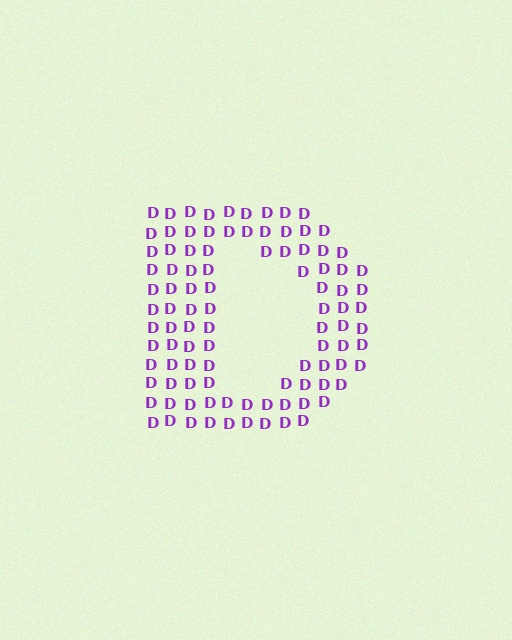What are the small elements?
The small elements are letter D's.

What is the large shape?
The large shape is the letter D.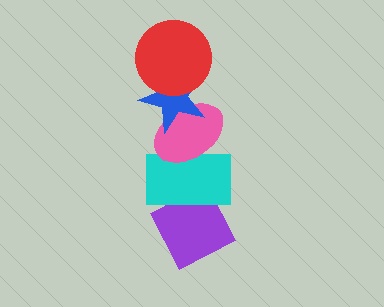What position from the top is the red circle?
The red circle is 1st from the top.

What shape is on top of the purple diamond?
The cyan rectangle is on top of the purple diamond.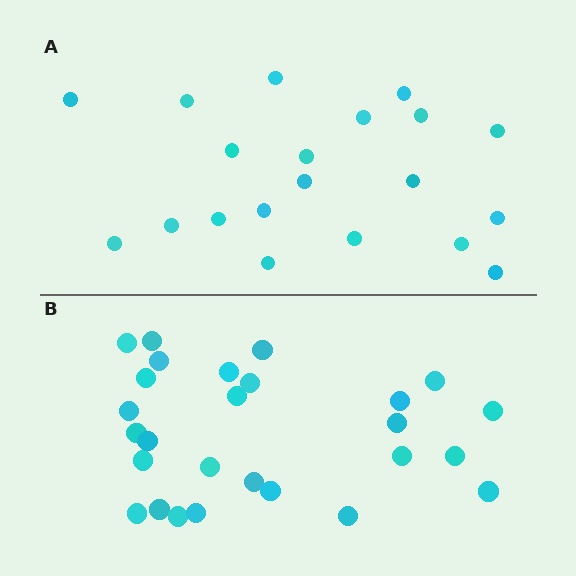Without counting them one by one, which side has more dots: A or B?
Region B (the bottom region) has more dots.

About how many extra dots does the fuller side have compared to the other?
Region B has roughly 8 or so more dots than region A.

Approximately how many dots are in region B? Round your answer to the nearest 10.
About 30 dots. (The exact count is 27, which rounds to 30.)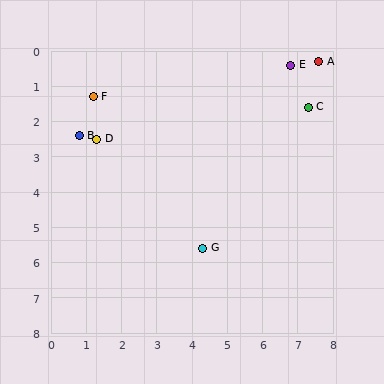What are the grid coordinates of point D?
Point D is at approximately (1.3, 2.5).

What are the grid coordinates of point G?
Point G is at approximately (4.3, 5.6).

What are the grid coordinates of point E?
Point E is at approximately (6.8, 0.4).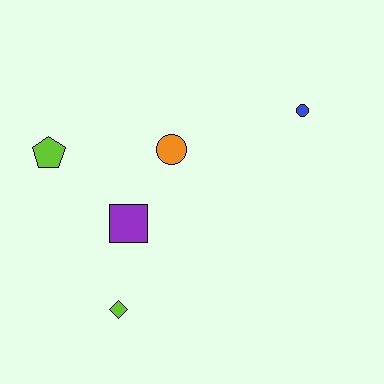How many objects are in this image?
There are 5 objects.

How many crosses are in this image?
There are no crosses.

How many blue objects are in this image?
There is 1 blue object.